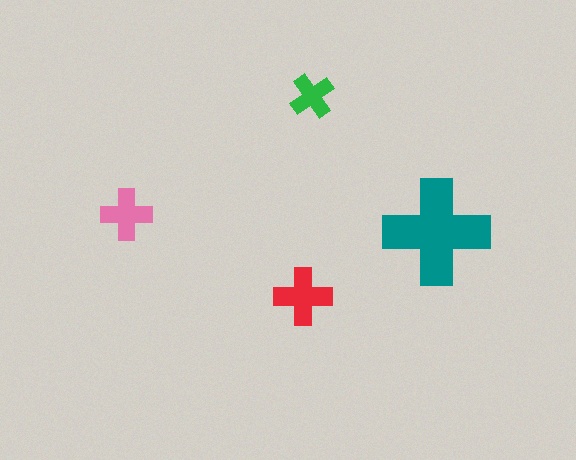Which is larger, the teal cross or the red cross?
The teal one.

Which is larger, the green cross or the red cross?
The red one.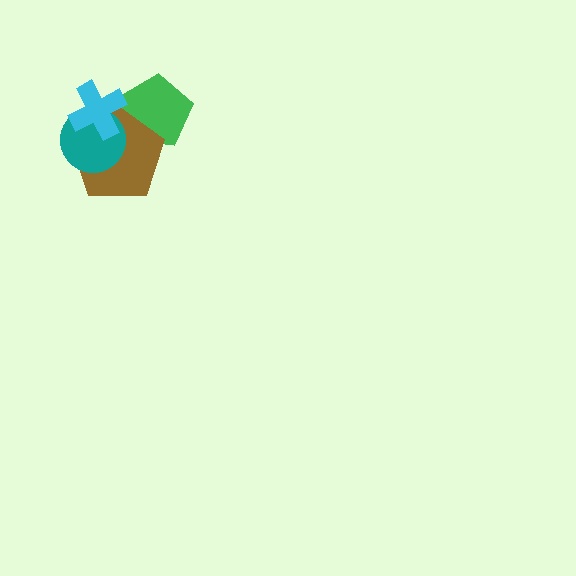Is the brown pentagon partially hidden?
Yes, it is partially covered by another shape.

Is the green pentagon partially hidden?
Yes, it is partially covered by another shape.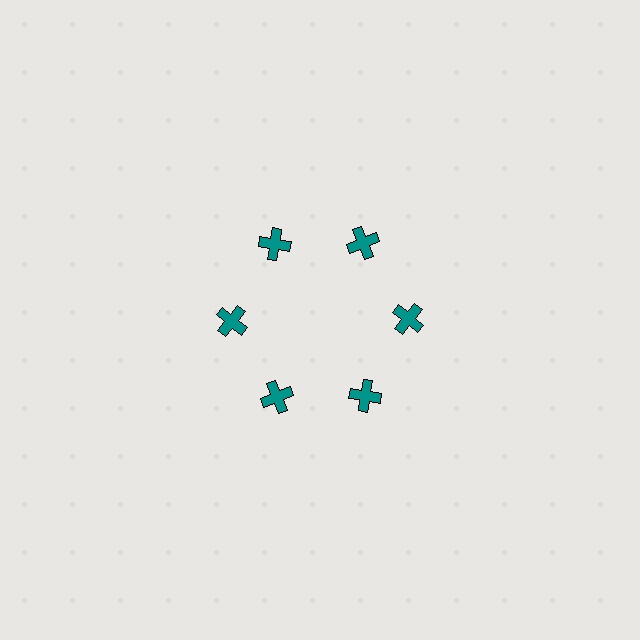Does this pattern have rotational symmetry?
Yes, this pattern has 6-fold rotational symmetry. It looks the same after rotating 60 degrees around the center.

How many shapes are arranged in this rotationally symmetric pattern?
There are 6 shapes, arranged in 6 groups of 1.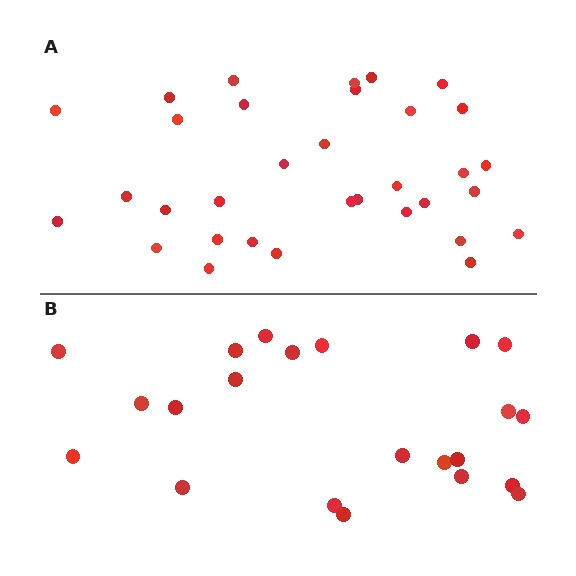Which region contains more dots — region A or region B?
Region A (the top region) has more dots.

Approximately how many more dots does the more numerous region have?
Region A has roughly 12 or so more dots than region B.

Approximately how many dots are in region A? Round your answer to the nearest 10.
About 30 dots. (The exact count is 33, which rounds to 30.)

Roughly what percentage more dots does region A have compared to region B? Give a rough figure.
About 50% more.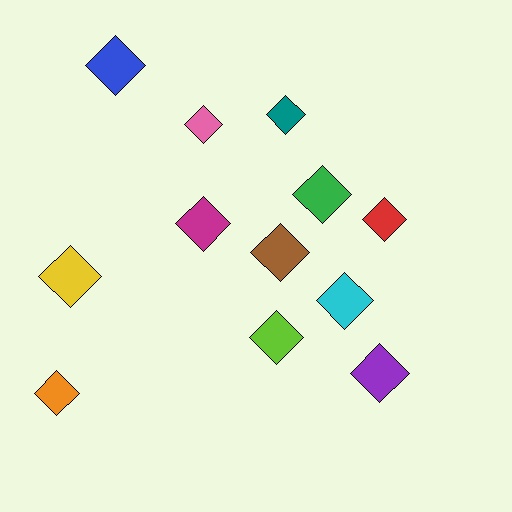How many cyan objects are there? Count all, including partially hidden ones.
There is 1 cyan object.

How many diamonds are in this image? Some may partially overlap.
There are 12 diamonds.